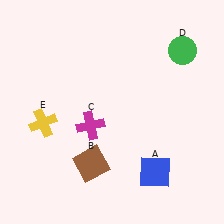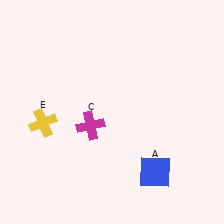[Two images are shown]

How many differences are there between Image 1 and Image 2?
There are 2 differences between the two images.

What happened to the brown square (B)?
The brown square (B) was removed in Image 2. It was in the bottom-left area of Image 1.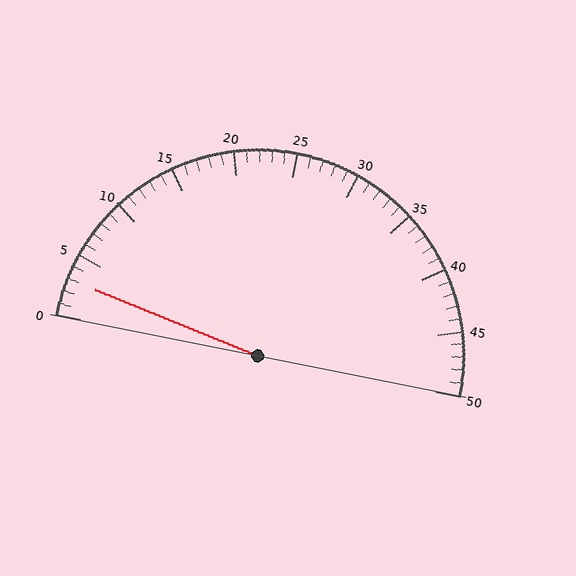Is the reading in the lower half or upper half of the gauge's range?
The reading is in the lower half of the range (0 to 50).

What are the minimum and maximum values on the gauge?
The gauge ranges from 0 to 50.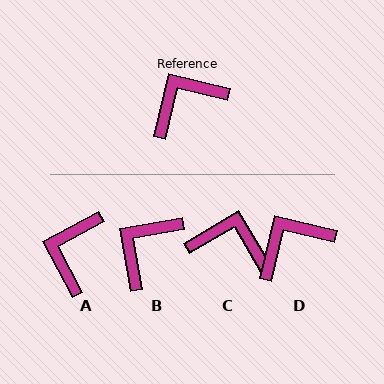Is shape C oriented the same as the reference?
No, it is off by about 46 degrees.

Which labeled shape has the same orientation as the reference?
D.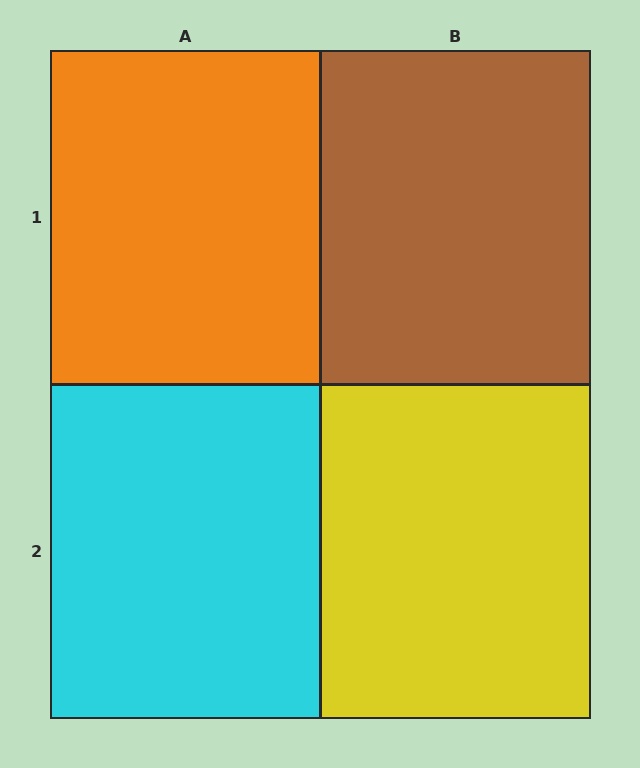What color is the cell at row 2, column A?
Cyan.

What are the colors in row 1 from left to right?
Orange, brown.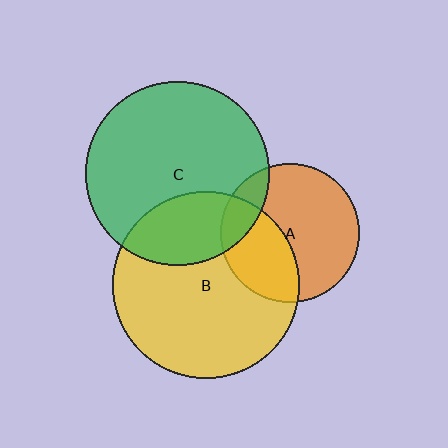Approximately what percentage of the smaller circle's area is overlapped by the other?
Approximately 25%.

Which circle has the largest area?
Circle B (yellow).